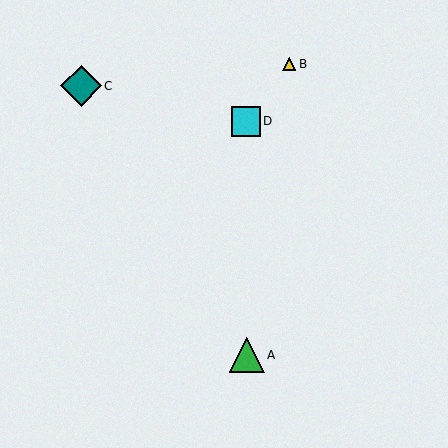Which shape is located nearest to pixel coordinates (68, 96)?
The teal diamond (labeled C) at (81, 86) is nearest to that location.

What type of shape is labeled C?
Shape C is a teal diamond.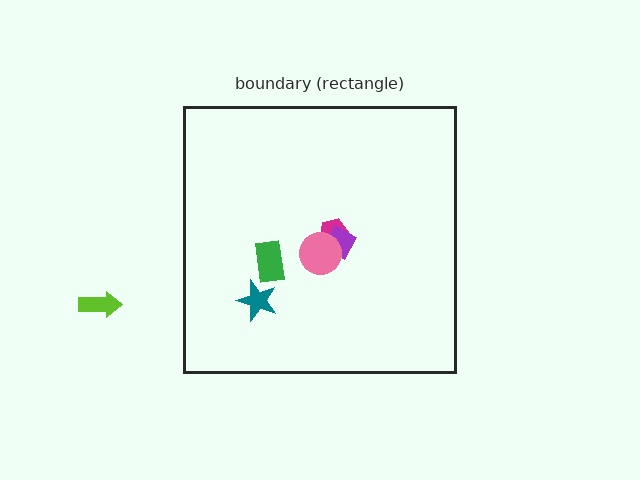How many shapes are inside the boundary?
5 inside, 1 outside.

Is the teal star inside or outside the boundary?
Inside.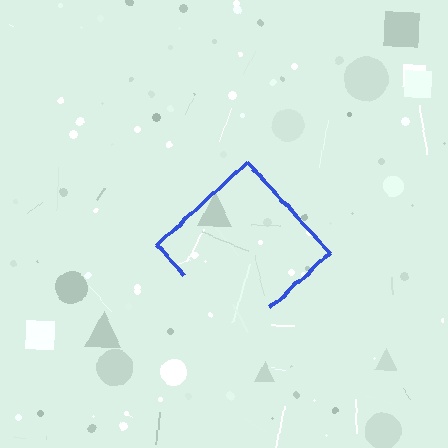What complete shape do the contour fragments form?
The contour fragments form a diamond.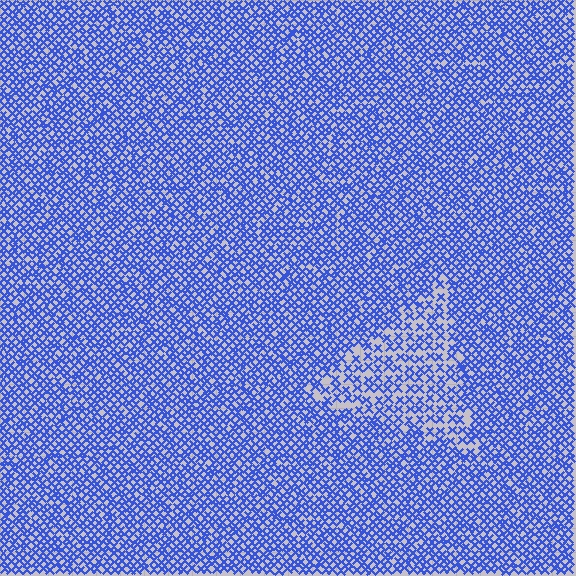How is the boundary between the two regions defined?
The boundary is defined by a change in element density (approximately 1.7x ratio). All elements are the same color, size, and shape.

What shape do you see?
I see a triangle.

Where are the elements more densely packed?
The elements are more densely packed outside the triangle boundary.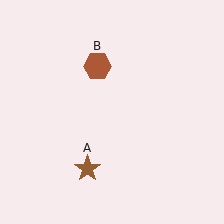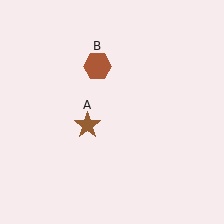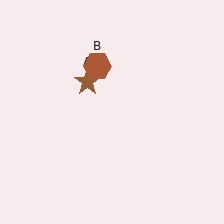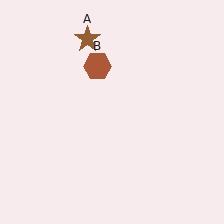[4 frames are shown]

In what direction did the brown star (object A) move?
The brown star (object A) moved up.